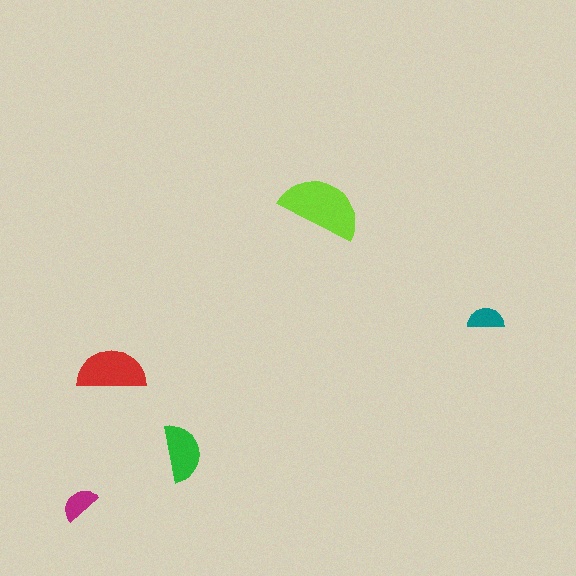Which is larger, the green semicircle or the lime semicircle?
The lime one.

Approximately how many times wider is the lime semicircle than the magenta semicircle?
About 2 times wider.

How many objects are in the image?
There are 5 objects in the image.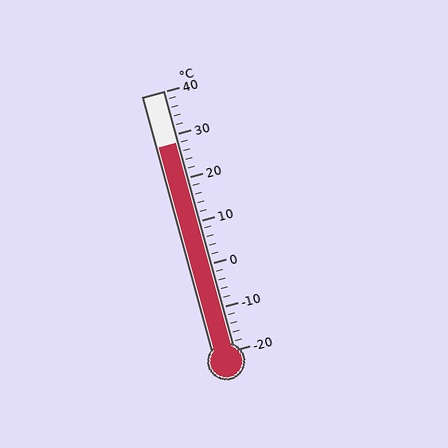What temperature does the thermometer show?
The thermometer shows approximately 28°C.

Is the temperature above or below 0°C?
The temperature is above 0°C.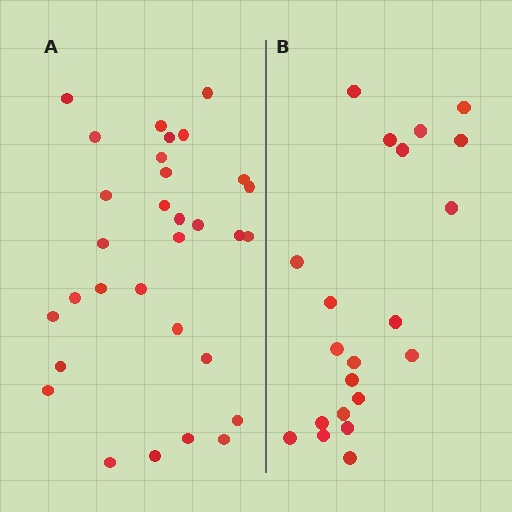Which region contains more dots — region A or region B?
Region A (the left region) has more dots.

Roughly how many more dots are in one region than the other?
Region A has roughly 10 or so more dots than region B.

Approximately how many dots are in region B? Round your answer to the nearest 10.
About 20 dots. (The exact count is 21, which rounds to 20.)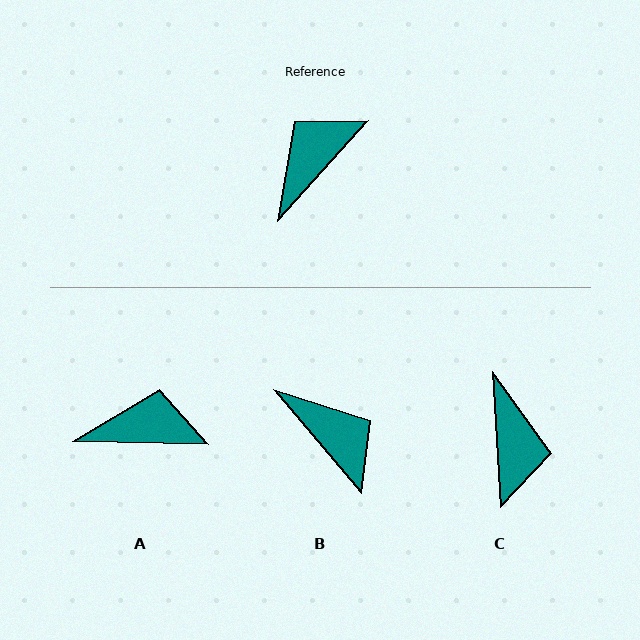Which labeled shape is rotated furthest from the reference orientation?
C, about 135 degrees away.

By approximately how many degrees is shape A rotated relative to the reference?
Approximately 49 degrees clockwise.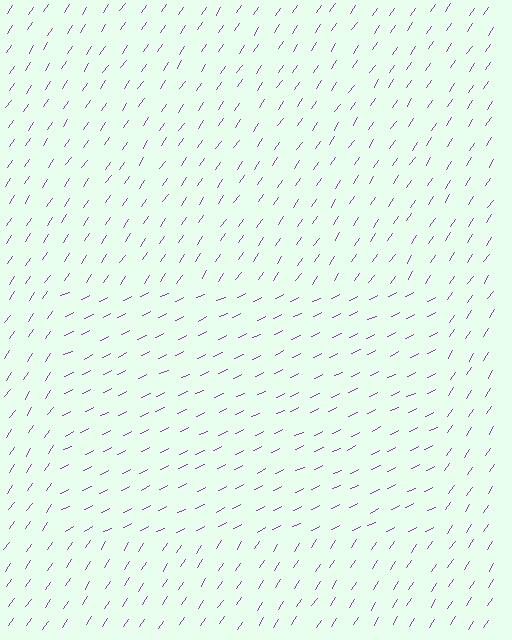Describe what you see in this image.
The image is filled with small purple line segments. A rectangle region in the image has lines oriented differently from the surrounding lines, creating a visible texture boundary.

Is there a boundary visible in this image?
Yes, there is a texture boundary formed by a change in line orientation.